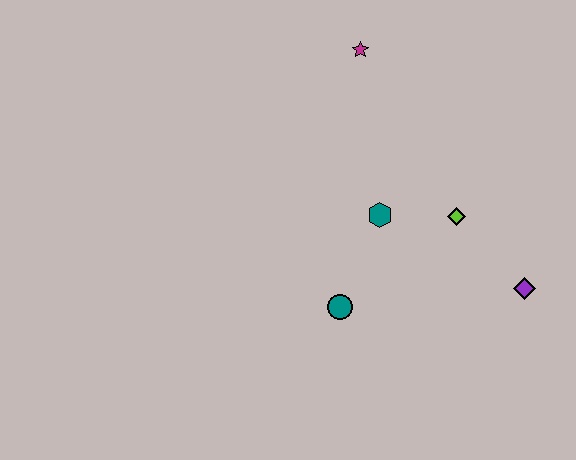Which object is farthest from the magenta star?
The purple diamond is farthest from the magenta star.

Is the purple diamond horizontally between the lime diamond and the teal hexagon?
No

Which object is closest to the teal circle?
The teal hexagon is closest to the teal circle.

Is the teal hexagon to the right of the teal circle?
Yes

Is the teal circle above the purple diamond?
No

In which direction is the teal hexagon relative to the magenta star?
The teal hexagon is below the magenta star.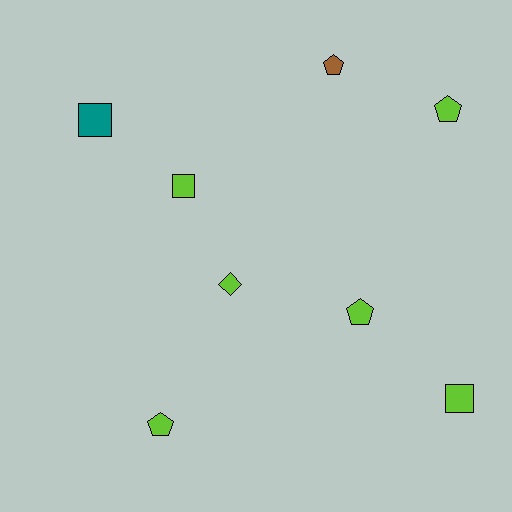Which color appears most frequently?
Lime, with 6 objects.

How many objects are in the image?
There are 8 objects.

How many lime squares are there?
There are 2 lime squares.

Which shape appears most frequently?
Pentagon, with 4 objects.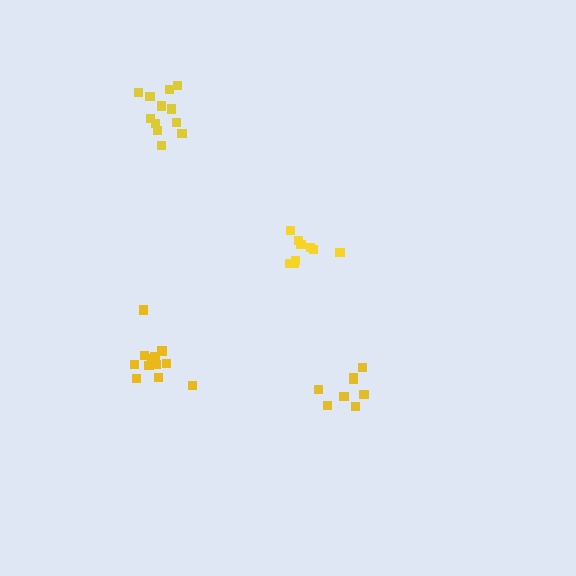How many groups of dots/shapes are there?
There are 4 groups.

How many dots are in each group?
Group 1: 12 dots, Group 2: 8 dots, Group 3: 12 dots, Group 4: 9 dots (41 total).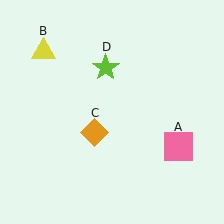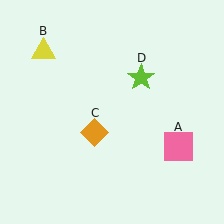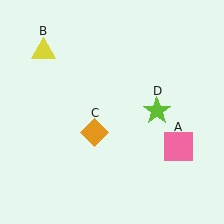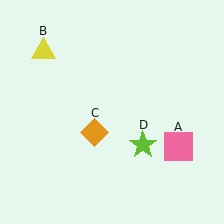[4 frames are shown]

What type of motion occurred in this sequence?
The lime star (object D) rotated clockwise around the center of the scene.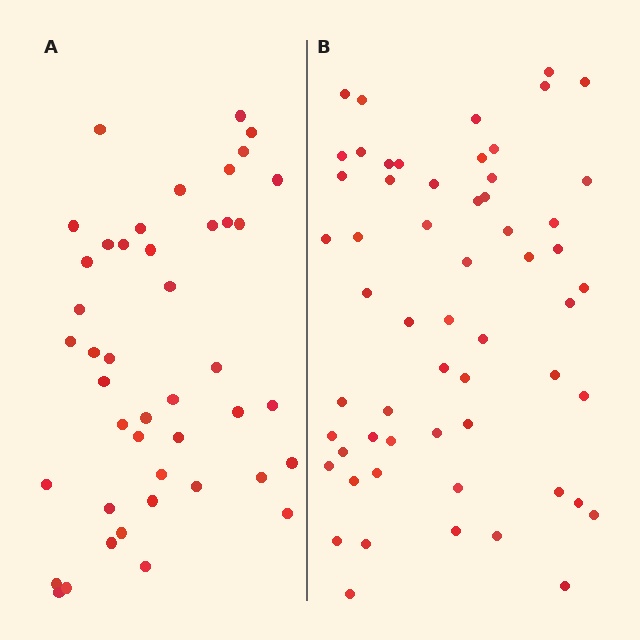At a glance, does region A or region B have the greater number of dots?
Region B (the right region) has more dots.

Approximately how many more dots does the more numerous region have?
Region B has approximately 15 more dots than region A.